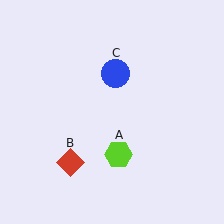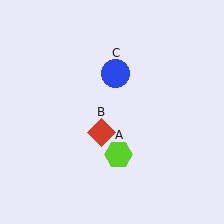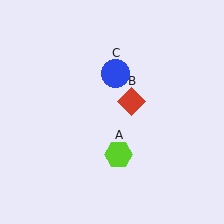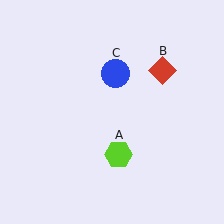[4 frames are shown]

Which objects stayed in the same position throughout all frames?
Lime hexagon (object A) and blue circle (object C) remained stationary.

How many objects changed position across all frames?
1 object changed position: red diamond (object B).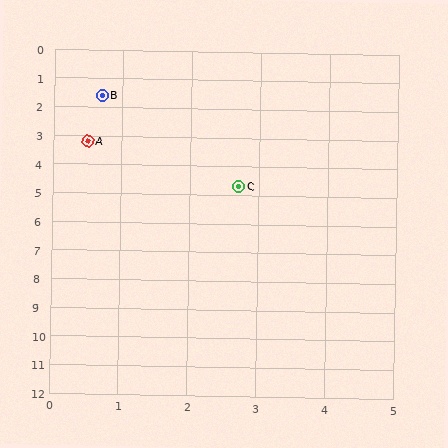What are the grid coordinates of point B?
Point B is at approximately (0.7, 1.6).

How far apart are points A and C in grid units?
Points A and C are about 2.7 grid units apart.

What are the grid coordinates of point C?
Point C is at approximately (2.7, 4.7).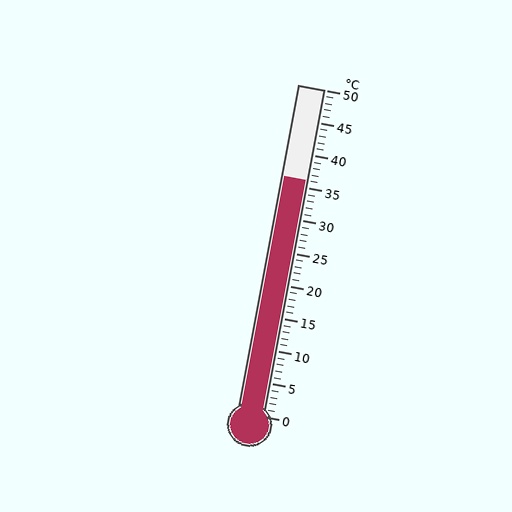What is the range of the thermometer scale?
The thermometer scale ranges from 0°C to 50°C.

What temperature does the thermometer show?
The thermometer shows approximately 36°C.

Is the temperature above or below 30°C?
The temperature is above 30°C.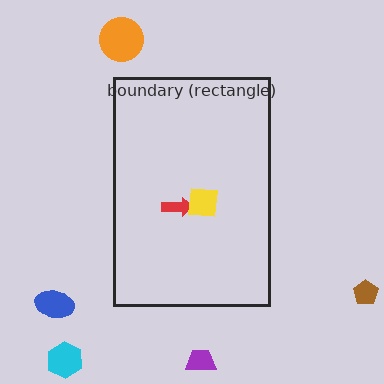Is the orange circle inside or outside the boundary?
Outside.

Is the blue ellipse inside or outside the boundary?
Outside.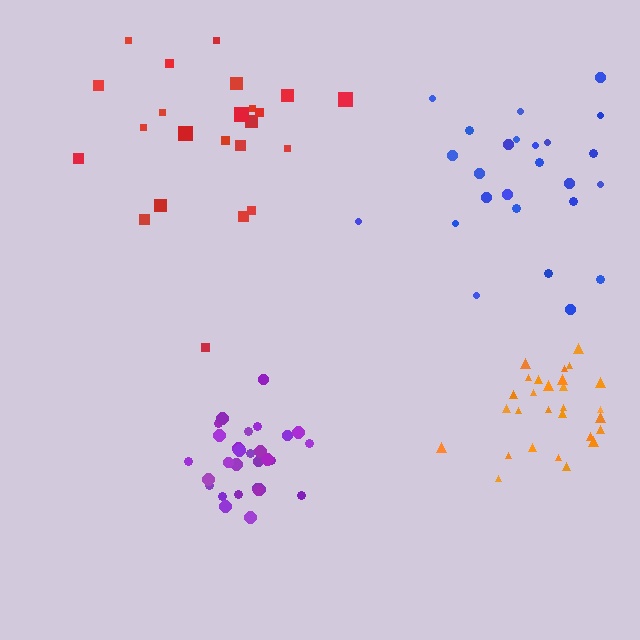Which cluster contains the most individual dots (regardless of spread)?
Purple (29).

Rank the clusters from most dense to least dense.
purple, orange, red, blue.